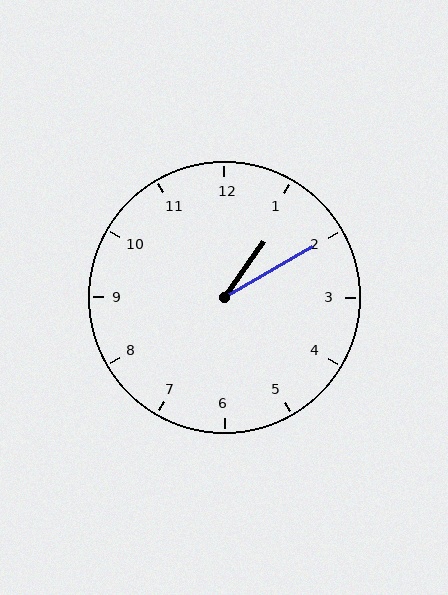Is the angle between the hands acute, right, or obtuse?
It is acute.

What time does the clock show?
1:10.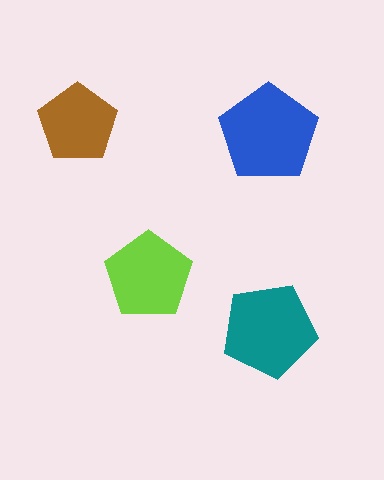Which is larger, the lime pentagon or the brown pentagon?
The lime one.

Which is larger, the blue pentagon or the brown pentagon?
The blue one.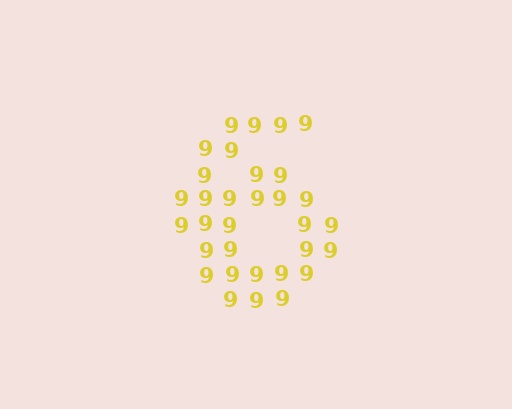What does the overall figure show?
The overall figure shows the digit 6.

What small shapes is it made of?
It is made of small digit 9's.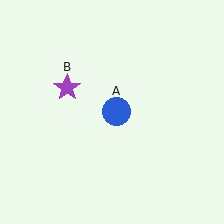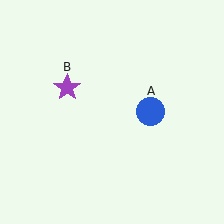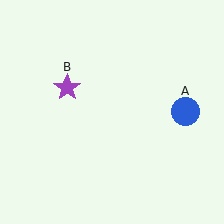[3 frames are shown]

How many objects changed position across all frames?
1 object changed position: blue circle (object A).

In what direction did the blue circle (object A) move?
The blue circle (object A) moved right.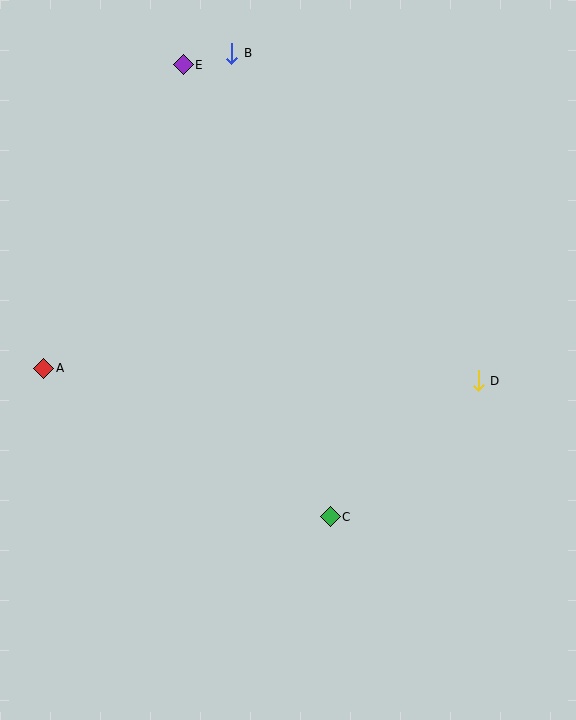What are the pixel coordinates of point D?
Point D is at (478, 381).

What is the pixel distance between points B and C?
The distance between B and C is 474 pixels.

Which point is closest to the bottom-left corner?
Point A is closest to the bottom-left corner.